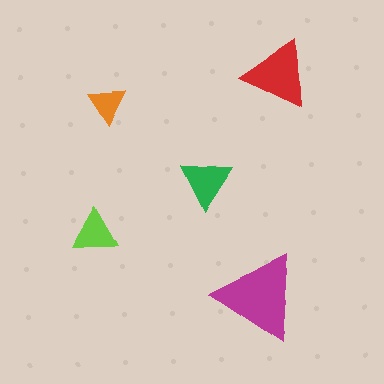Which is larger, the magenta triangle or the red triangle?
The magenta one.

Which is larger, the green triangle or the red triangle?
The red one.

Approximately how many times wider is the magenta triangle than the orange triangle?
About 2.5 times wider.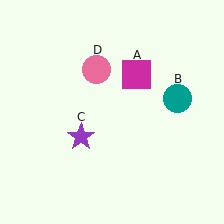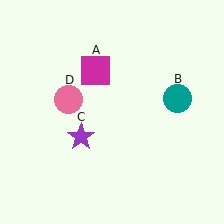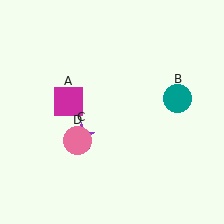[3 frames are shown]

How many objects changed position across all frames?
2 objects changed position: magenta square (object A), pink circle (object D).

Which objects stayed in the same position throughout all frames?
Teal circle (object B) and purple star (object C) remained stationary.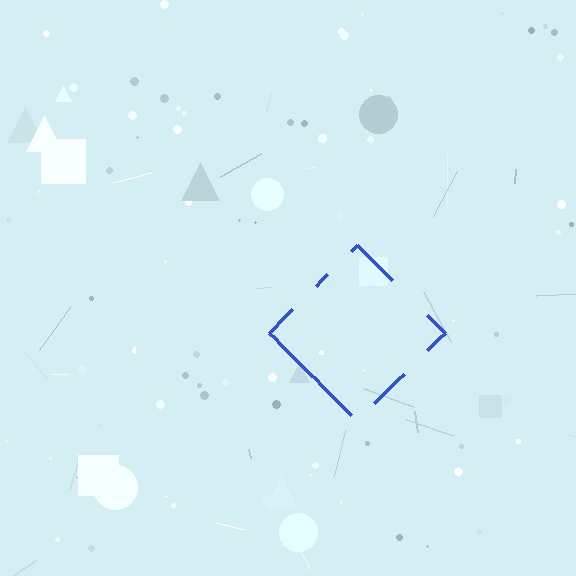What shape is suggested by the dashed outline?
The dashed outline suggests a diamond.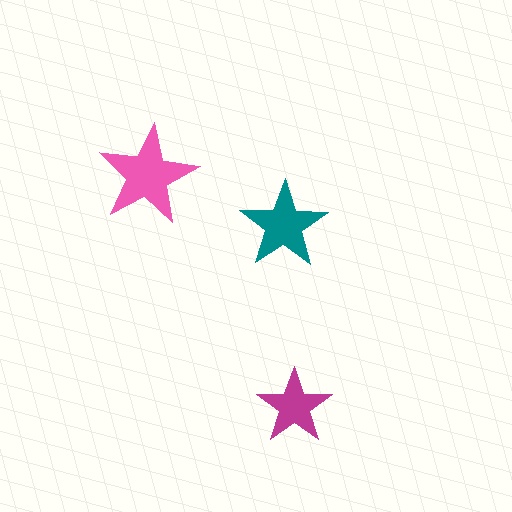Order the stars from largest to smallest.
the pink one, the teal one, the magenta one.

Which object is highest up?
The pink star is topmost.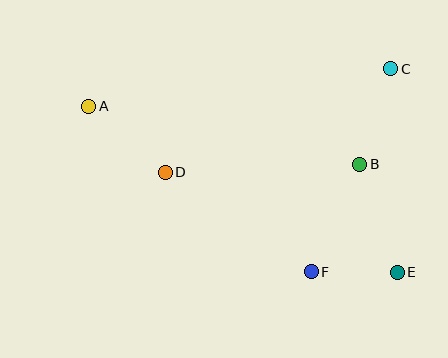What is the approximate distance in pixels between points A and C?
The distance between A and C is approximately 305 pixels.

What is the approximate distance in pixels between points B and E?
The distance between B and E is approximately 114 pixels.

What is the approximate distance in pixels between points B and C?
The distance between B and C is approximately 100 pixels.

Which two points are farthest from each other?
Points A and E are farthest from each other.